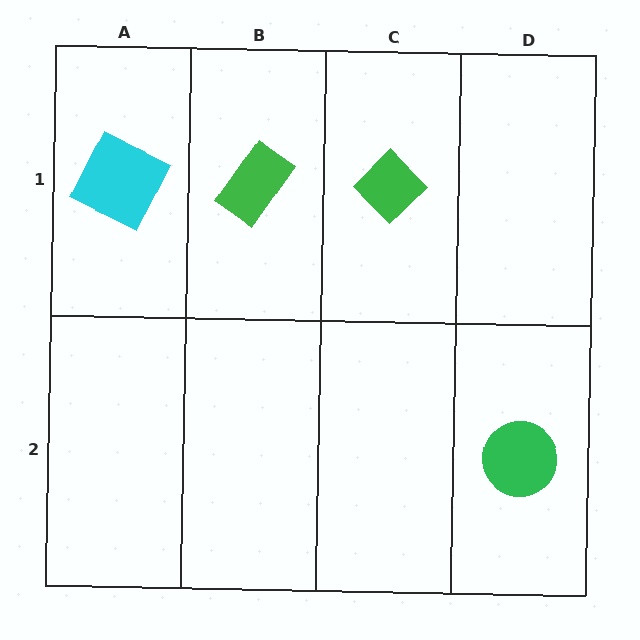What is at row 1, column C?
A green diamond.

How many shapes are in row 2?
1 shape.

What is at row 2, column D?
A green circle.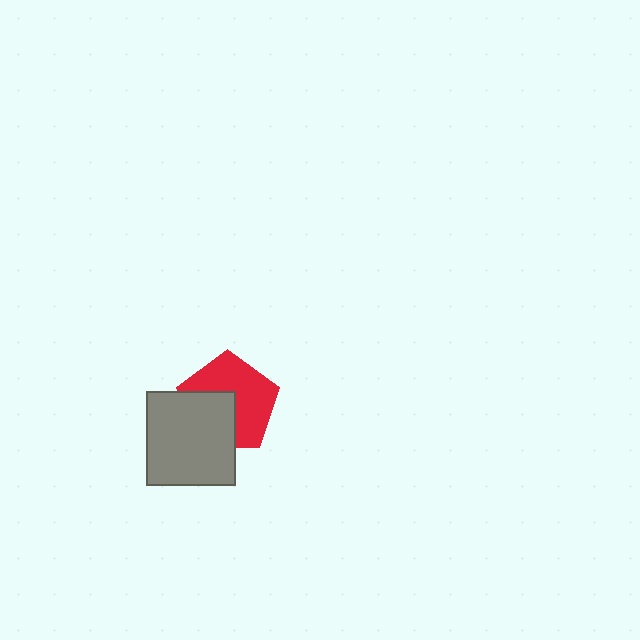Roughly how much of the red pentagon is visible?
About half of it is visible (roughly 61%).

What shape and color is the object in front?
The object in front is a gray rectangle.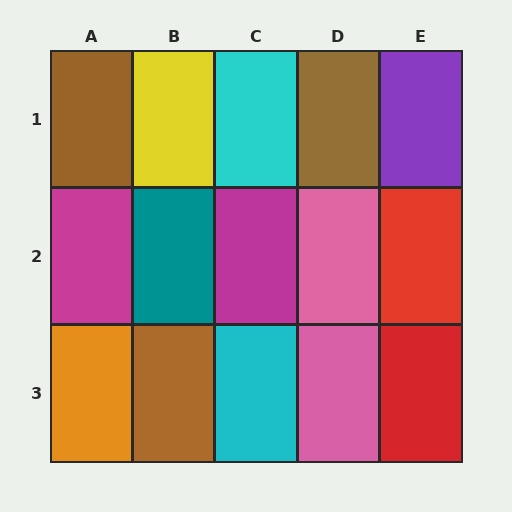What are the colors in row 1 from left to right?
Brown, yellow, cyan, brown, purple.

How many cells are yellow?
1 cell is yellow.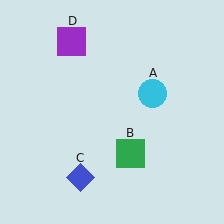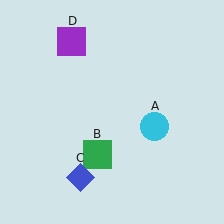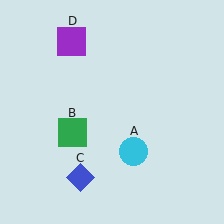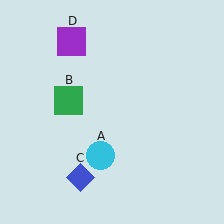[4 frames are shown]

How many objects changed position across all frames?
2 objects changed position: cyan circle (object A), green square (object B).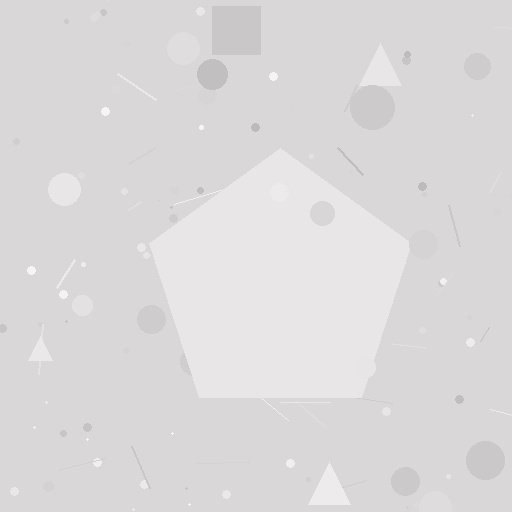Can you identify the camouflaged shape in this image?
The camouflaged shape is a pentagon.